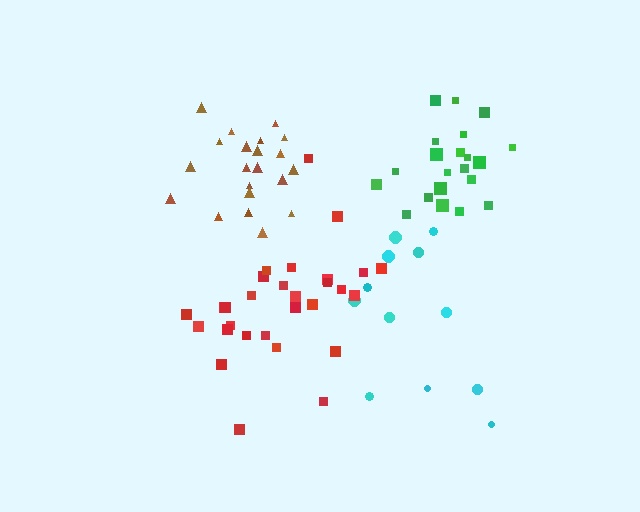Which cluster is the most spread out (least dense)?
Cyan.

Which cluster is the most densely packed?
Brown.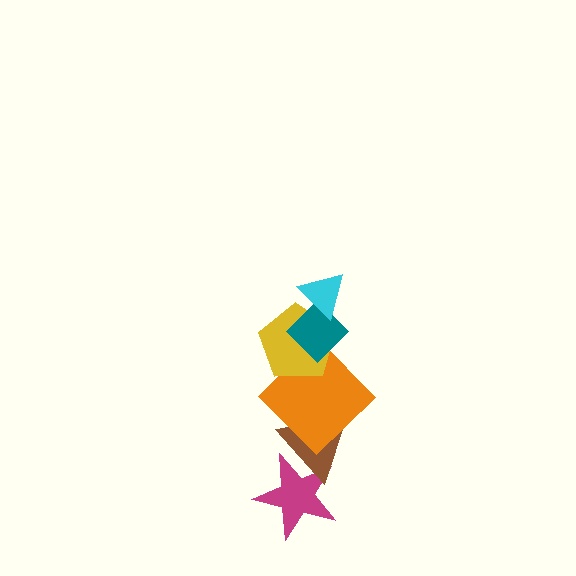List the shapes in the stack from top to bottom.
From top to bottom: the cyan triangle, the teal diamond, the yellow pentagon, the orange diamond, the brown triangle, the magenta star.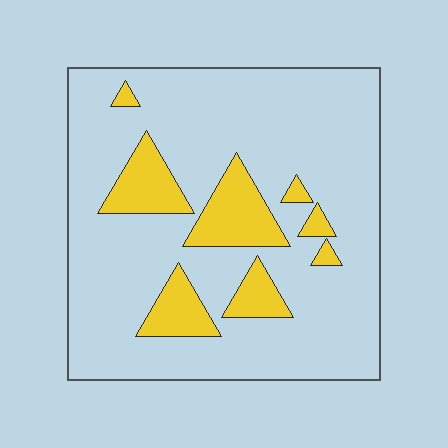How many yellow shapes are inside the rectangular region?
8.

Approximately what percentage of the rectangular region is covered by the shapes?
Approximately 15%.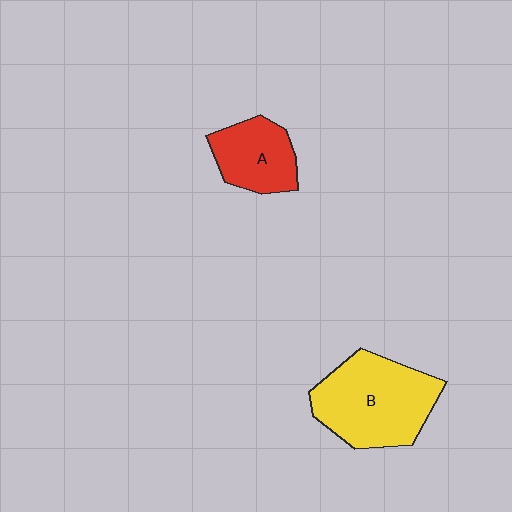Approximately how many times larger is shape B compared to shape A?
Approximately 1.8 times.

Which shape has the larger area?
Shape B (yellow).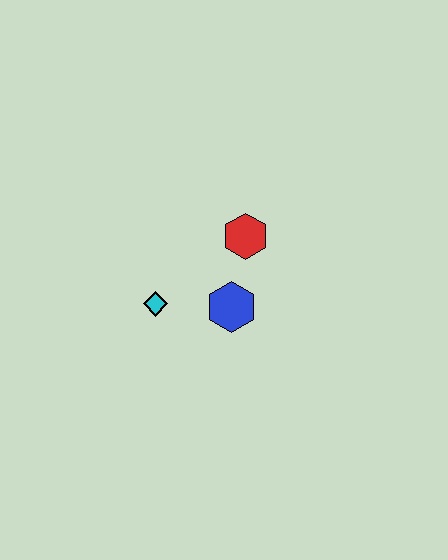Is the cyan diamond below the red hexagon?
Yes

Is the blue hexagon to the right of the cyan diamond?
Yes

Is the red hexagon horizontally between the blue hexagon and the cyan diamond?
No